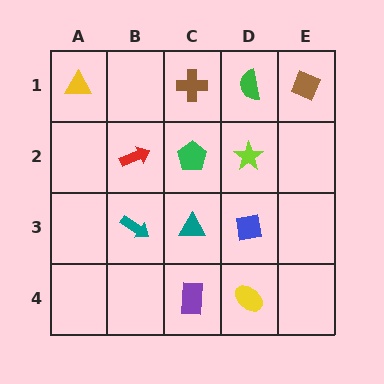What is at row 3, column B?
A teal arrow.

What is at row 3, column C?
A teal triangle.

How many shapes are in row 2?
3 shapes.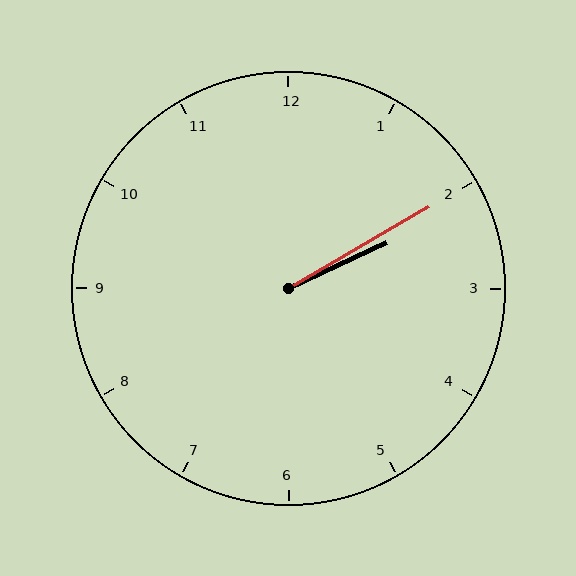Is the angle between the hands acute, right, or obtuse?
It is acute.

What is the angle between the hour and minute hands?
Approximately 5 degrees.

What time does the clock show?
2:10.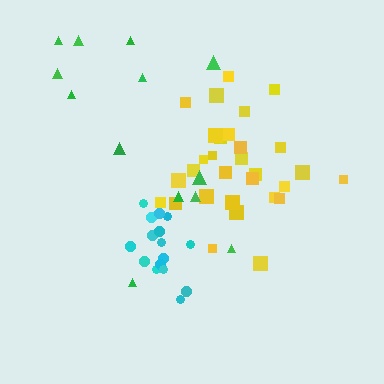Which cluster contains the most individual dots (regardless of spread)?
Yellow (30).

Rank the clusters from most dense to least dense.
cyan, yellow, green.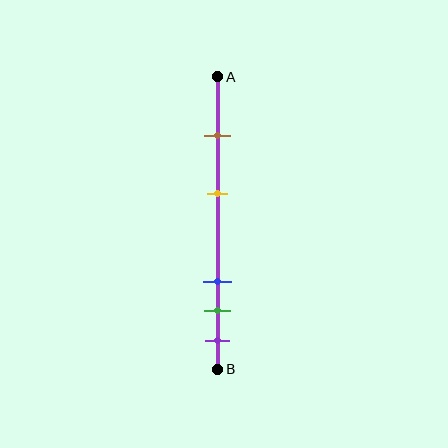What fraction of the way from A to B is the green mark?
The green mark is approximately 80% (0.8) of the way from A to B.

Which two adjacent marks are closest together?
The green and purple marks are the closest adjacent pair.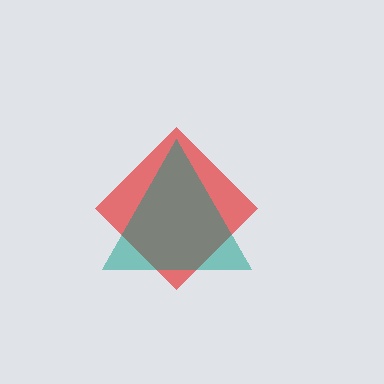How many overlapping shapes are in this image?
There are 2 overlapping shapes in the image.